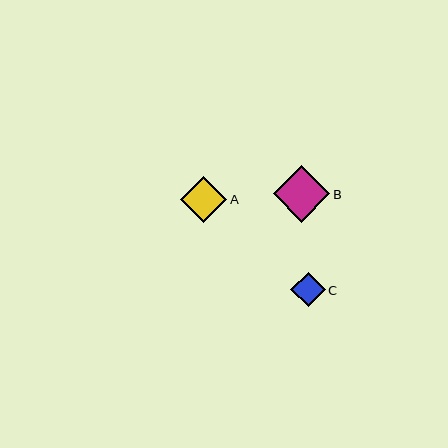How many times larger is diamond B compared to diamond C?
Diamond B is approximately 1.6 times the size of diamond C.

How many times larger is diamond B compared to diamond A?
Diamond B is approximately 1.2 times the size of diamond A.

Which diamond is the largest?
Diamond B is the largest with a size of approximately 56 pixels.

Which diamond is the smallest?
Diamond C is the smallest with a size of approximately 35 pixels.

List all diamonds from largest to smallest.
From largest to smallest: B, A, C.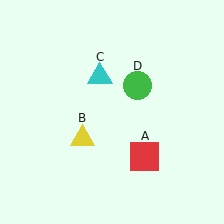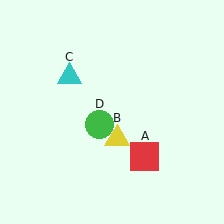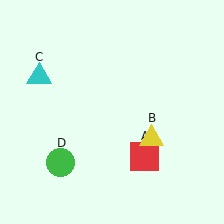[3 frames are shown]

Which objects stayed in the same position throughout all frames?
Red square (object A) remained stationary.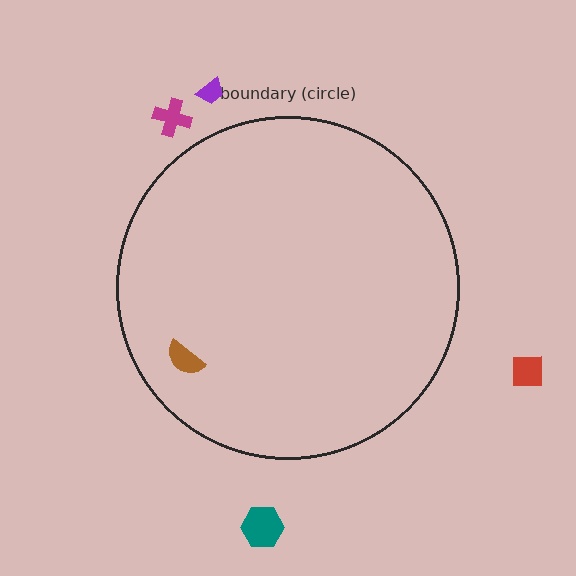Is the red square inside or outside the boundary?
Outside.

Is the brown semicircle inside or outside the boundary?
Inside.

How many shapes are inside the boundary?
1 inside, 4 outside.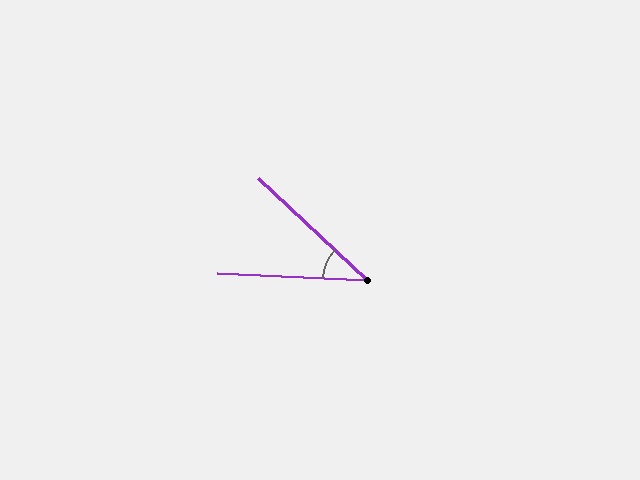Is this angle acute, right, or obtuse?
It is acute.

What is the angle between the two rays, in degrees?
Approximately 41 degrees.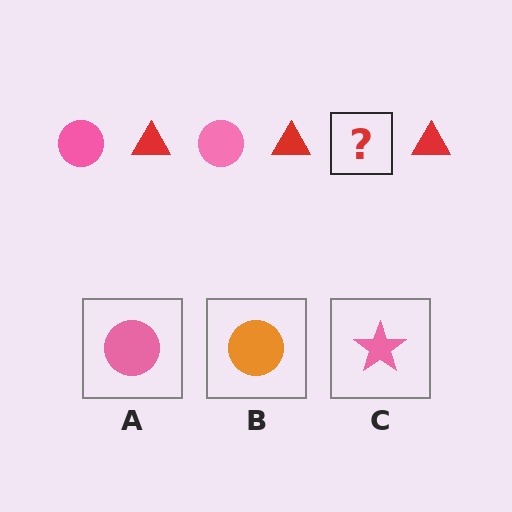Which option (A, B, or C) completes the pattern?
A.